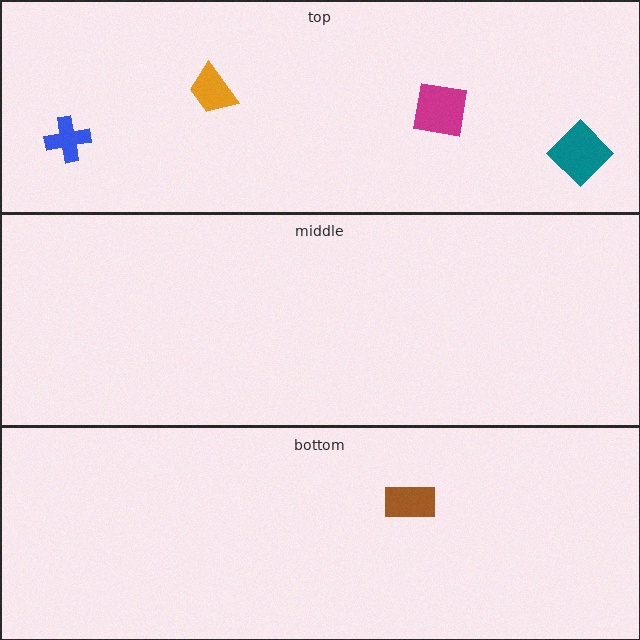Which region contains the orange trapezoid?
The top region.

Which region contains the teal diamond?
The top region.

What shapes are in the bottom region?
The brown rectangle.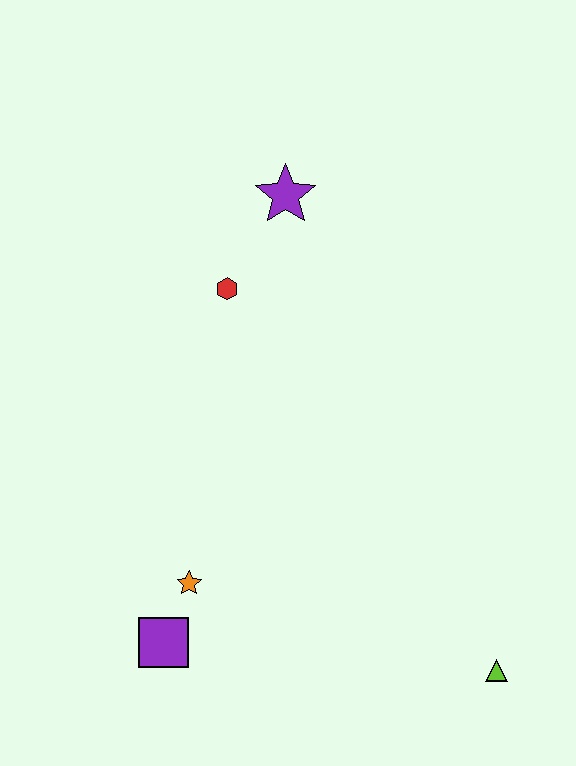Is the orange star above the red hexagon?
No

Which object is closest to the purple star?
The red hexagon is closest to the purple star.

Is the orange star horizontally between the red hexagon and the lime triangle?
No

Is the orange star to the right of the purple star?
No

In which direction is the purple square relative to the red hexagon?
The purple square is below the red hexagon.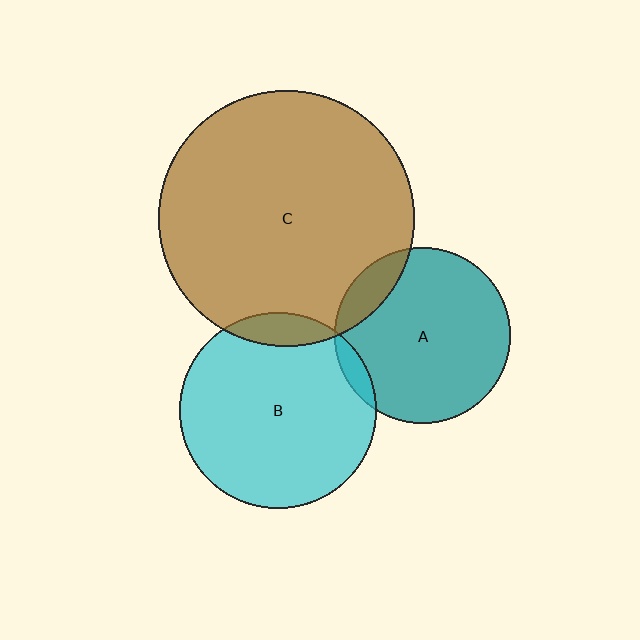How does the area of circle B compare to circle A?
Approximately 1.2 times.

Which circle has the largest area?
Circle C (brown).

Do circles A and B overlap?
Yes.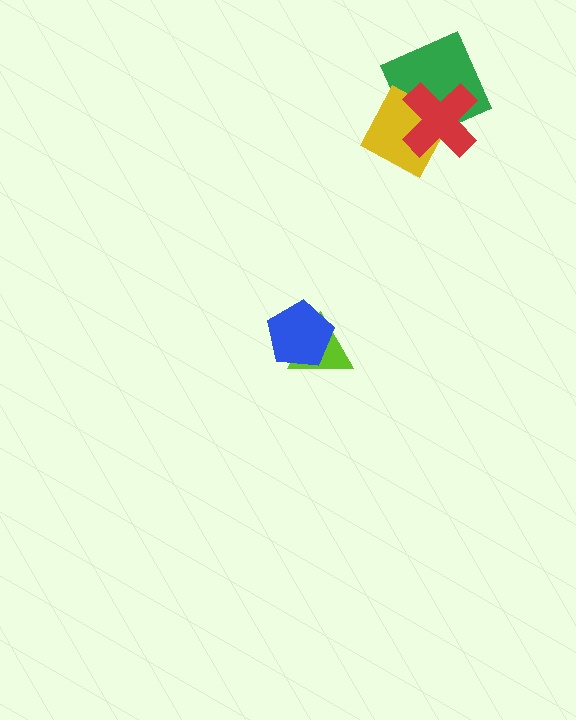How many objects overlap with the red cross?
2 objects overlap with the red cross.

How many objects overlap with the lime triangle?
1 object overlaps with the lime triangle.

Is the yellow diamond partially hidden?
Yes, it is partially covered by another shape.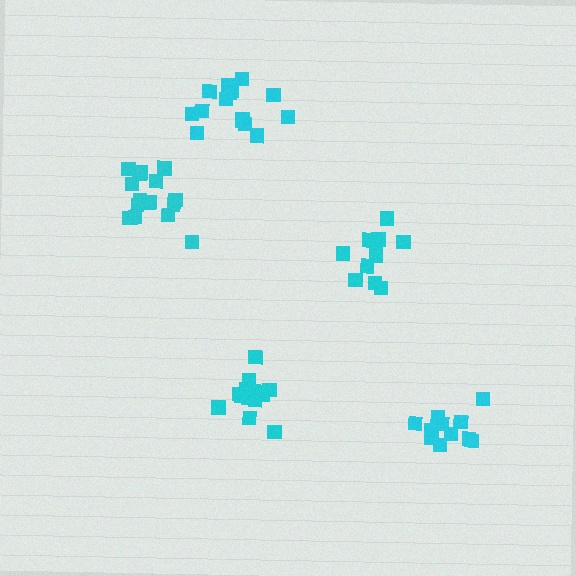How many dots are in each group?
Group 1: 16 dots, Group 2: 12 dots, Group 3: 15 dots, Group 4: 11 dots, Group 5: 14 dots (68 total).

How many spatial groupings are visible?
There are 5 spatial groupings.